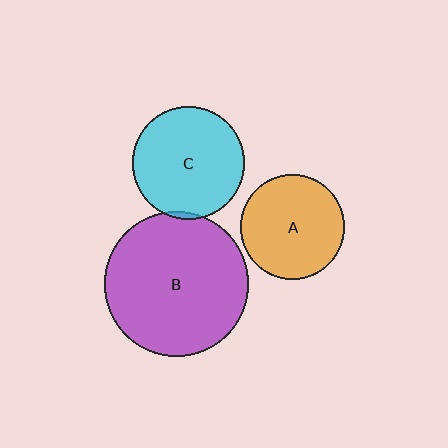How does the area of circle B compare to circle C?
Approximately 1.7 times.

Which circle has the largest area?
Circle B (purple).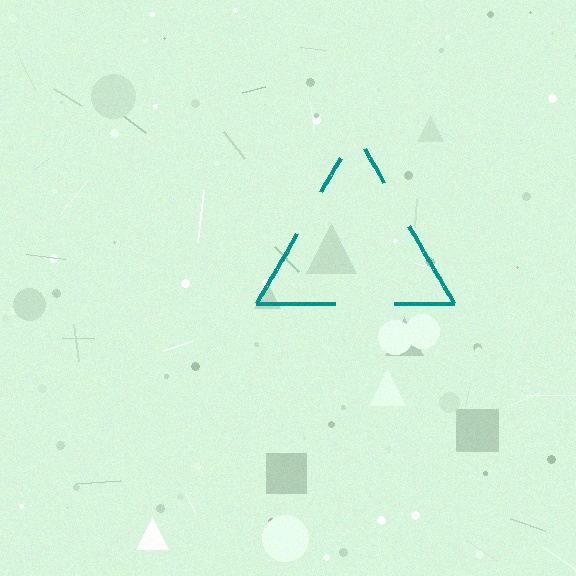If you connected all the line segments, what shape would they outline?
They would outline a triangle.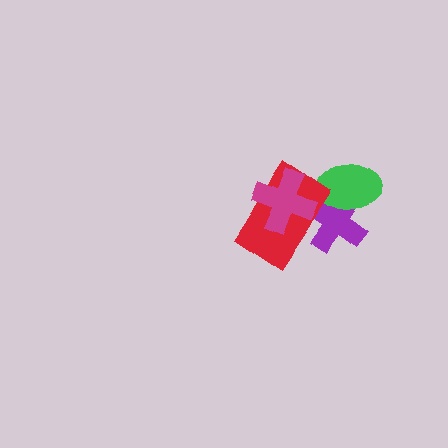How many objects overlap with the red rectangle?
3 objects overlap with the red rectangle.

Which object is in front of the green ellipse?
The red rectangle is in front of the green ellipse.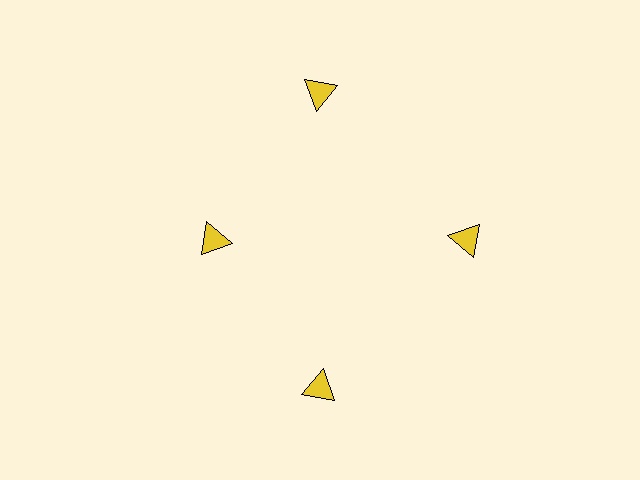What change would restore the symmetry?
The symmetry would be restored by moving it outward, back onto the ring so that all 4 triangles sit at equal angles and equal distance from the center.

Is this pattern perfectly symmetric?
No. The 4 yellow triangles are arranged in a ring, but one element near the 9 o'clock position is pulled inward toward the center, breaking the 4-fold rotational symmetry.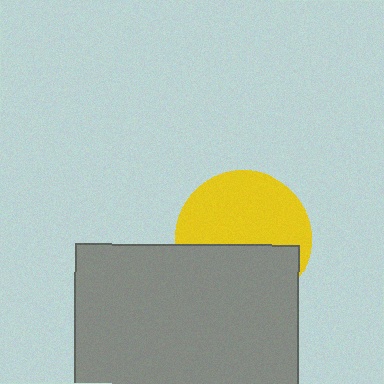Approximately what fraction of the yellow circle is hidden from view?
Roughly 44% of the yellow circle is hidden behind the gray rectangle.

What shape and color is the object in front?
The object in front is a gray rectangle.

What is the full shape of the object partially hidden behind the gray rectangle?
The partially hidden object is a yellow circle.